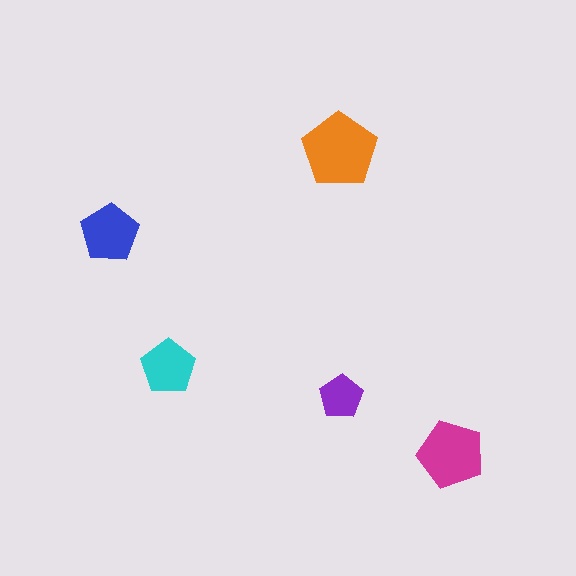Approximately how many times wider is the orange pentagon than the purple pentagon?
About 1.5 times wider.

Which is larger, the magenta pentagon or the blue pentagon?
The magenta one.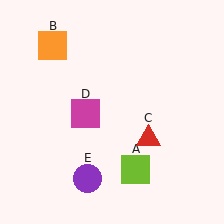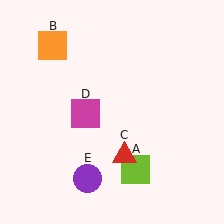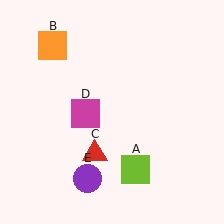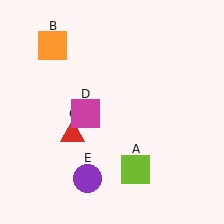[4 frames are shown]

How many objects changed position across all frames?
1 object changed position: red triangle (object C).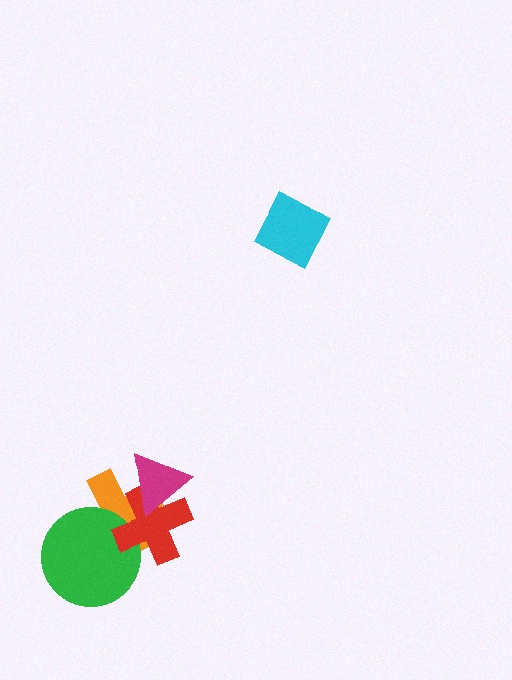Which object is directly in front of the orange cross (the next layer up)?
The green circle is directly in front of the orange cross.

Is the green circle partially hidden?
Yes, it is partially covered by another shape.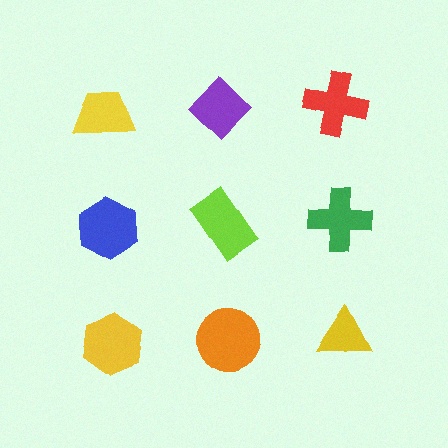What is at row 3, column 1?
A yellow hexagon.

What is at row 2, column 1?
A blue hexagon.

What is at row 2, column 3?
A green cross.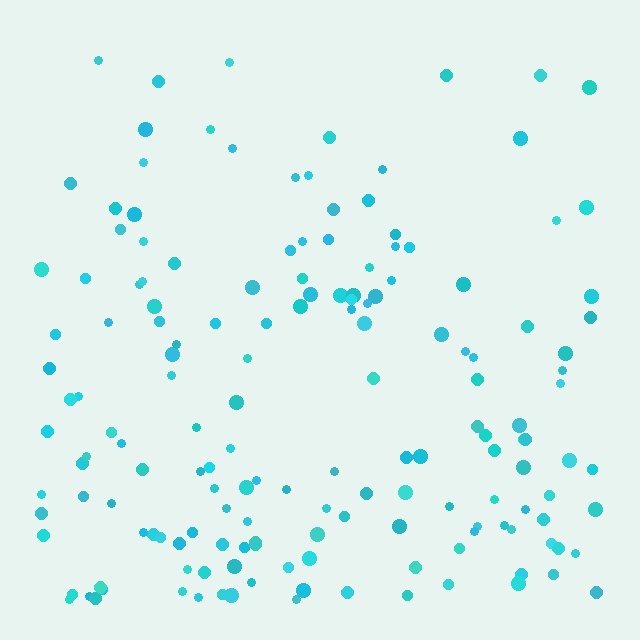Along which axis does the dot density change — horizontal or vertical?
Vertical.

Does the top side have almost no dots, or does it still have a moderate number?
Still a moderate number, just noticeably fewer than the bottom.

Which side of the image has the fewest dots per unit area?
The top.